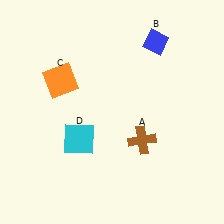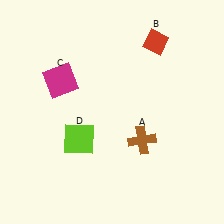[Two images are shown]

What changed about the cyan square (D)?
In Image 1, D is cyan. In Image 2, it changed to lime.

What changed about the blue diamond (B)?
In Image 1, B is blue. In Image 2, it changed to red.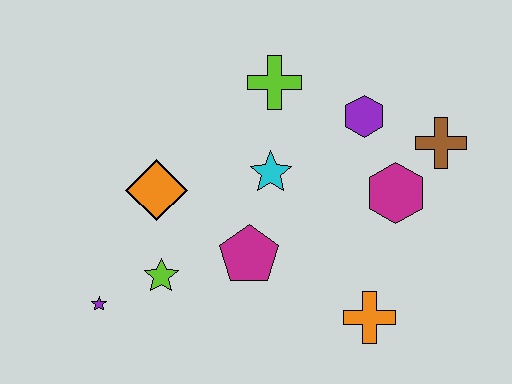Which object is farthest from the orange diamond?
The brown cross is farthest from the orange diamond.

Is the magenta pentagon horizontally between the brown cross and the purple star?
Yes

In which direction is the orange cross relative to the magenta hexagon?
The orange cross is below the magenta hexagon.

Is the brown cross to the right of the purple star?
Yes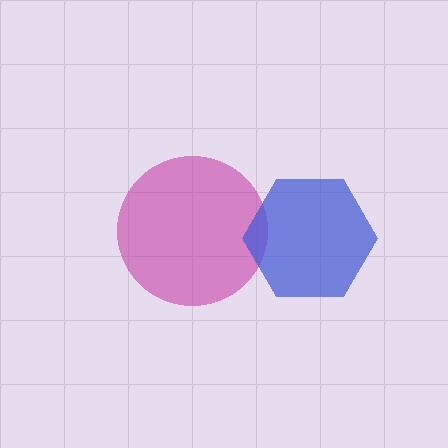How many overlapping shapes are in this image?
There are 2 overlapping shapes in the image.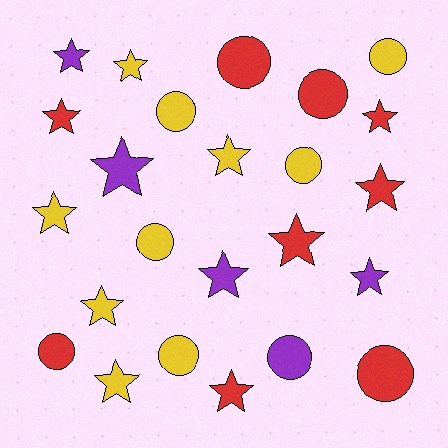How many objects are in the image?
There are 24 objects.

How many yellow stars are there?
There are 5 yellow stars.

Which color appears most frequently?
Yellow, with 10 objects.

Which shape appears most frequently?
Star, with 14 objects.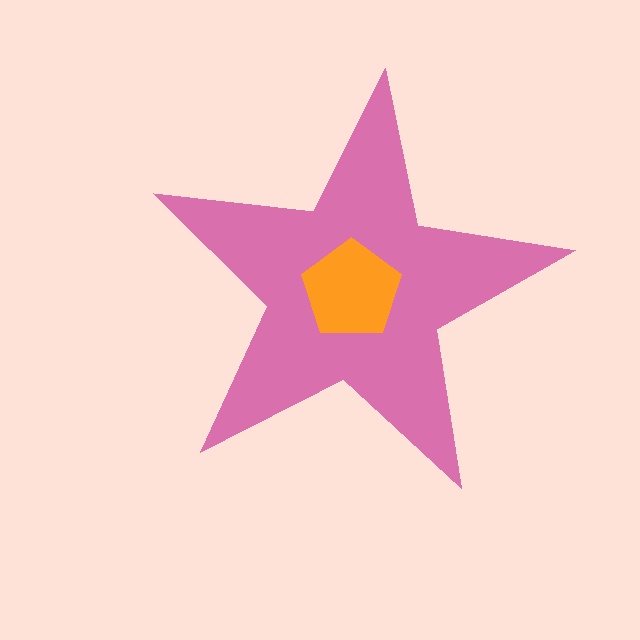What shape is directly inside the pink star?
The orange pentagon.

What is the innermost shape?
The orange pentagon.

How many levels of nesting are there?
2.